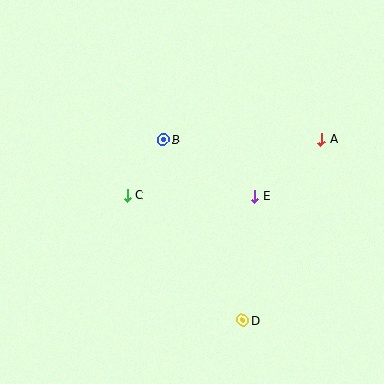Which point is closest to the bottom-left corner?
Point C is closest to the bottom-left corner.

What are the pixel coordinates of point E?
Point E is at (255, 196).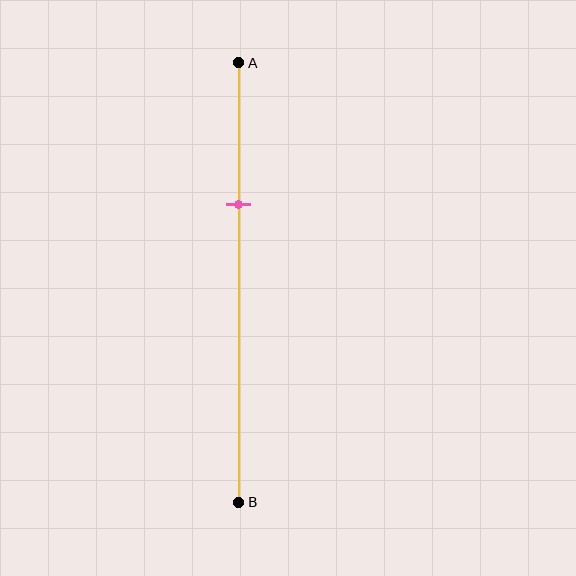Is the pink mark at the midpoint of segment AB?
No, the mark is at about 30% from A, not at the 50% midpoint.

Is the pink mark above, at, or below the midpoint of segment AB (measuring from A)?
The pink mark is above the midpoint of segment AB.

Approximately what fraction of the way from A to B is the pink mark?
The pink mark is approximately 30% of the way from A to B.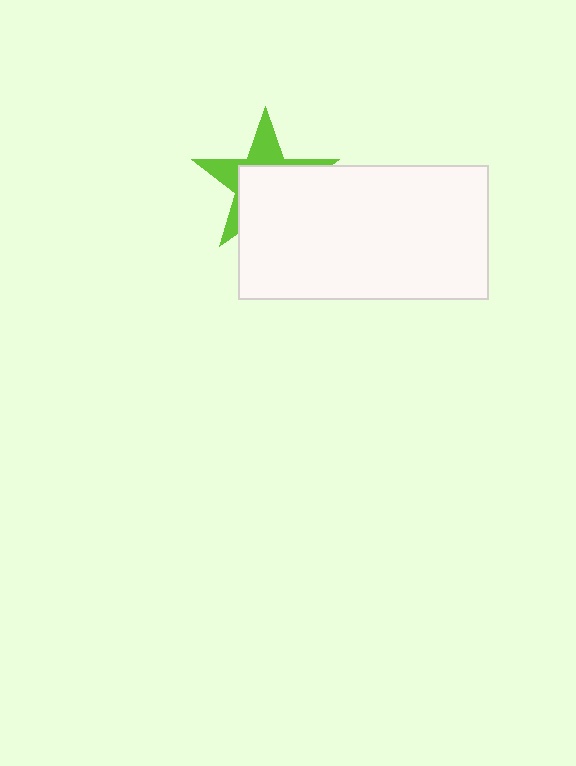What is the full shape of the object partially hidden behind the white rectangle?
The partially hidden object is a lime star.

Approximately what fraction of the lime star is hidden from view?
Roughly 60% of the lime star is hidden behind the white rectangle.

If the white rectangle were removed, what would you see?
You would see the complete lime star.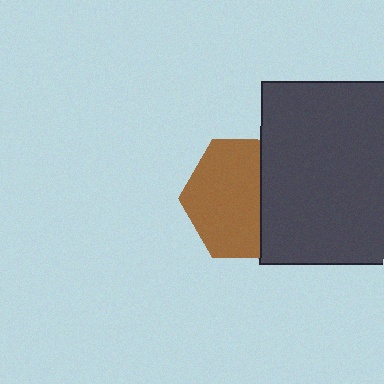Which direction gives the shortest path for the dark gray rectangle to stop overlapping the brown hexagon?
Moving right gives the shortest separation.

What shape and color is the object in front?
The object in front is a dark gray rectangle.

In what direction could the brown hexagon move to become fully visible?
The brown hexagon could move left. That would shift it out from behind the dark gray rectangle entirely.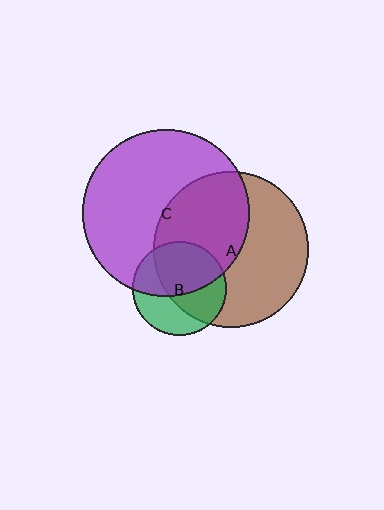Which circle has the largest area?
Circle C (purple).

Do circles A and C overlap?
Yes.